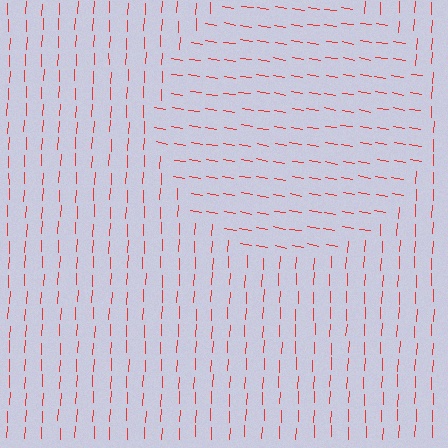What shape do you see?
I see a circle.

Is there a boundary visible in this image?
Yes, there is a texture boundary formed by a change in line orientation.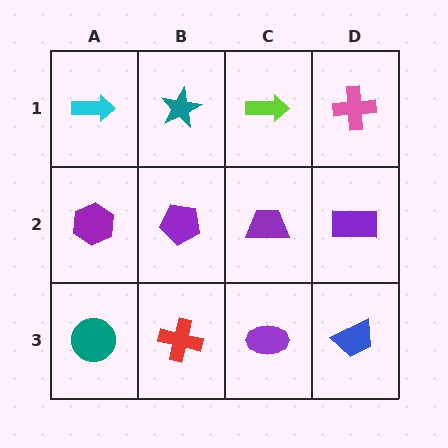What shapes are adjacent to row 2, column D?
A pink cross (row 1, column D), a blue trapezoid (row 3, column D), a purple trapezoid (row 2, column C).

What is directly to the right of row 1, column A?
A teal star.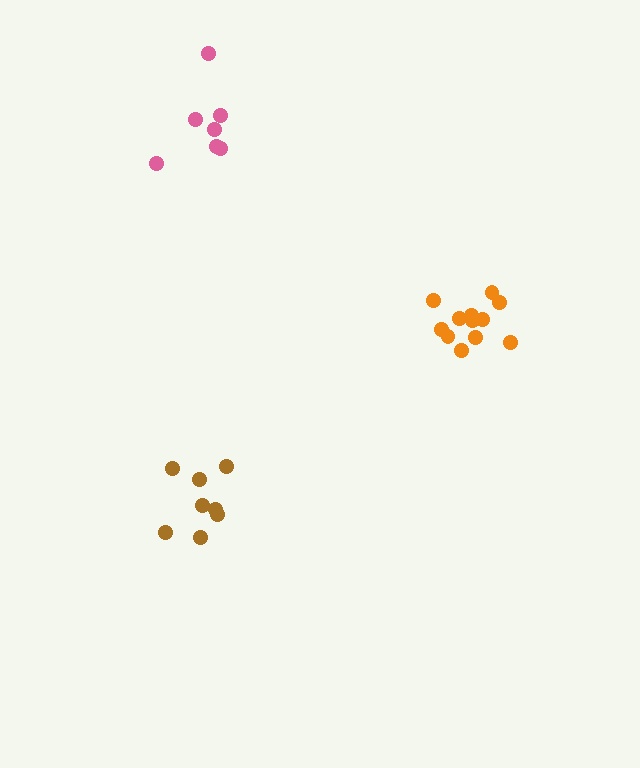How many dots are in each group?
Group 1: 8 dots, Group 2: 7 dots, Group 3: 12 dots (27 total).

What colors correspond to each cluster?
The clusters are colored: brown, pink, orange.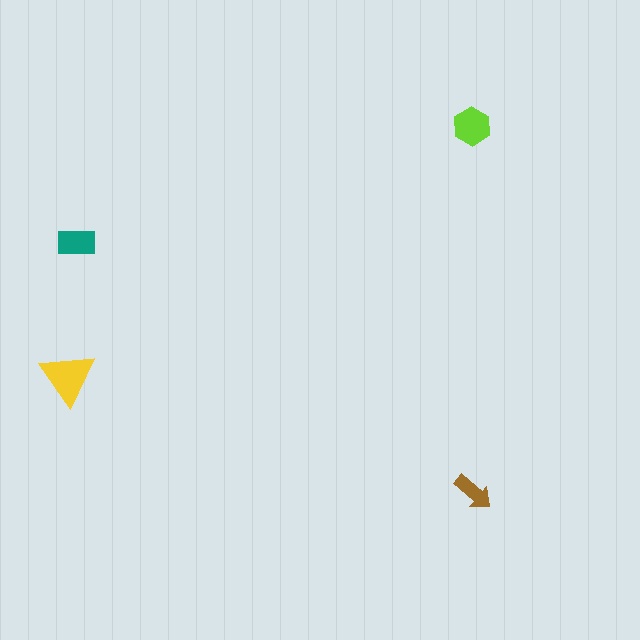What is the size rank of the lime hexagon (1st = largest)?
2nd.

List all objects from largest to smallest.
The yellow triangle, the lime hexagon, the teal rectangle, the brown arrow.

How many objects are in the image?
There are 4 objects in the image.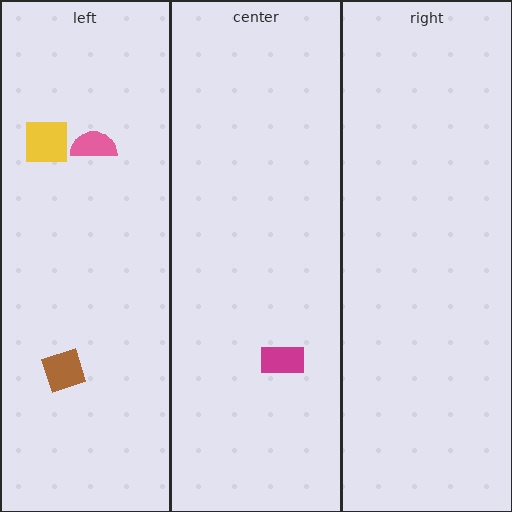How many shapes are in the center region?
1.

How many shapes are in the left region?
3.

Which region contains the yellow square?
The left region.